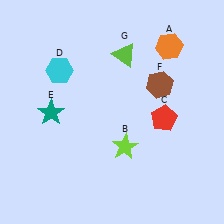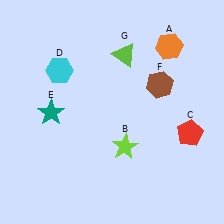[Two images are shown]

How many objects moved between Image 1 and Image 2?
1 object moved between the two images.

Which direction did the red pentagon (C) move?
The red pentagon (C) moved right.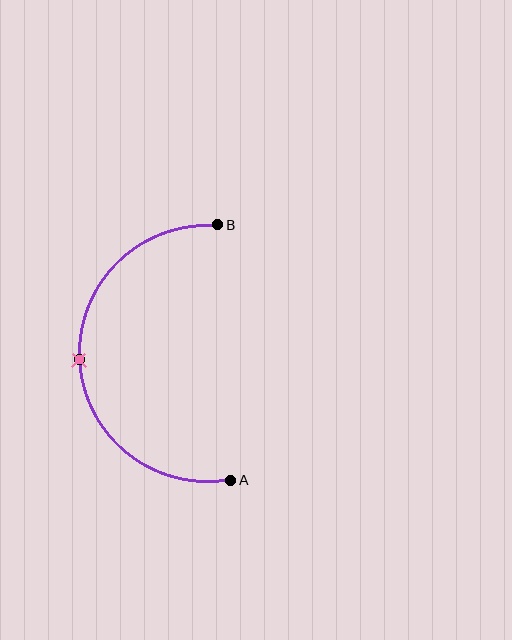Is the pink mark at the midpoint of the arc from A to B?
Yes. The pink mark lies on the arc at equal arc-length from both A and B — it is the arc midpoint.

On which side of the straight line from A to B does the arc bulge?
The arc bulges to the left of the straight line connecting A and B.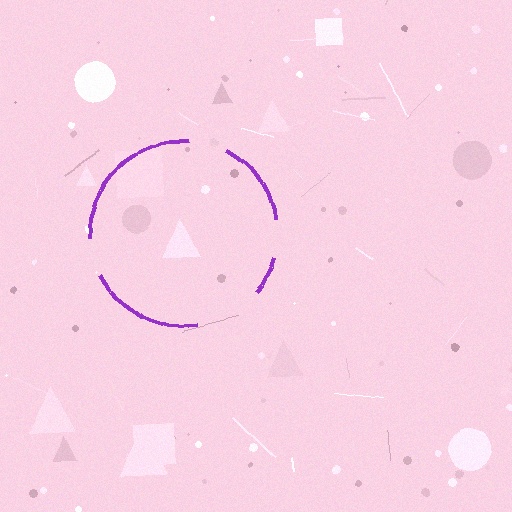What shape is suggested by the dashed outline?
The dashed outline suggests a circle.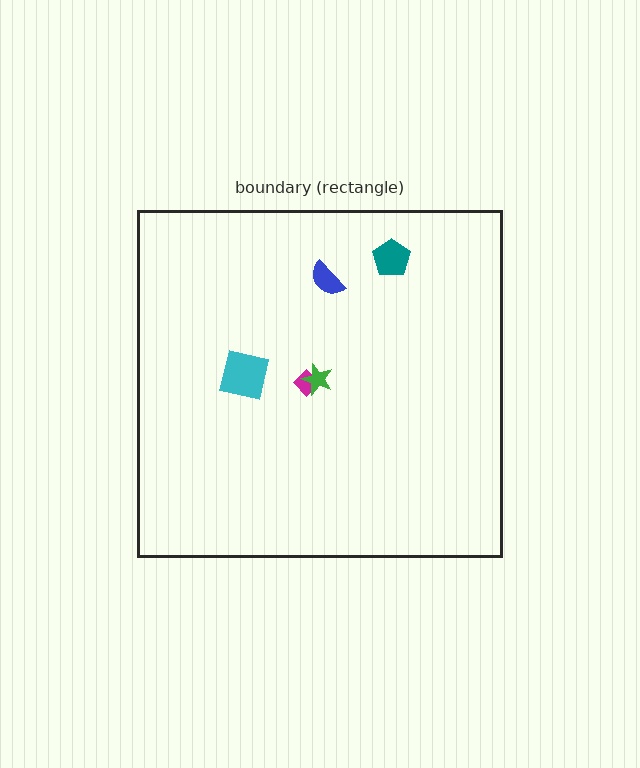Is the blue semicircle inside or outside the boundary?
Inside.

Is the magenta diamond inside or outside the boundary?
Inside.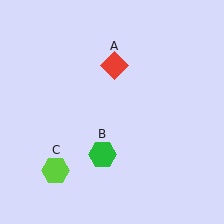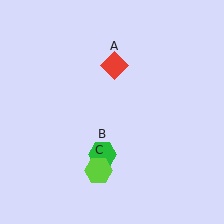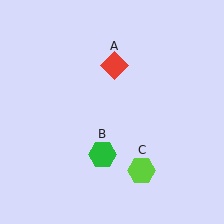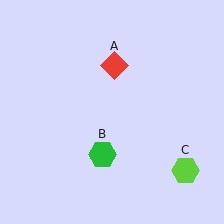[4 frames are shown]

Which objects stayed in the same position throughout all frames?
Red diamond (object A) and green hexagon (object B) remained stationary.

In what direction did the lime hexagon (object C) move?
The lime hexagon (object C) moved right.